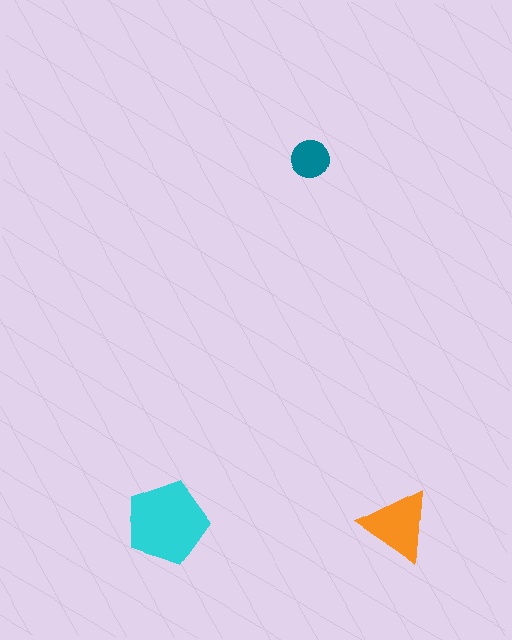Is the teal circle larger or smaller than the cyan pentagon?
Smaller.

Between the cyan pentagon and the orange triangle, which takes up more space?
The cyan pentagon.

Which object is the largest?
The cyan pentagon.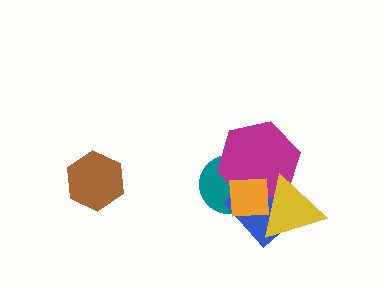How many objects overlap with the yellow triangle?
3 objects overlap with the yellow triangle.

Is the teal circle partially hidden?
Yes, it is partially covered by another shape.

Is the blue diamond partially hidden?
Yes, it is partially covered by another shape.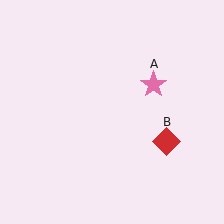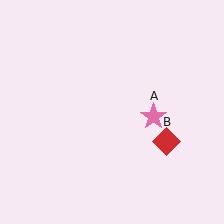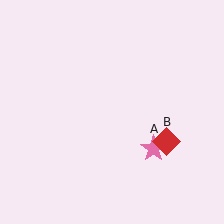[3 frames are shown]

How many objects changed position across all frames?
1 object changed position: pink star (object A).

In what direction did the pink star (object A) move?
The pink star (object A) moved down.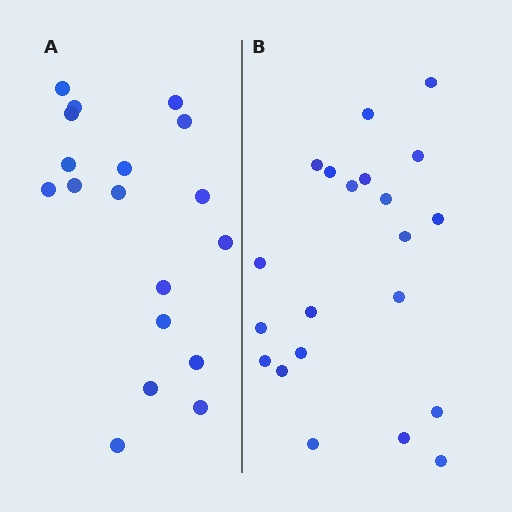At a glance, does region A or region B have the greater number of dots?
Region B (the right region) has more dots.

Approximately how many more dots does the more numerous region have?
Region B has just a few more — roughly 2 or 3 more dots than region A.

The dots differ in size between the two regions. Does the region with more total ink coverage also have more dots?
No. Region A has more total ink coverage because its dots are larger, but region B actually contains more individual dots. Total area can be misleading — the number of items is what matters here.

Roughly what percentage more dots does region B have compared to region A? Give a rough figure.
About 15% more.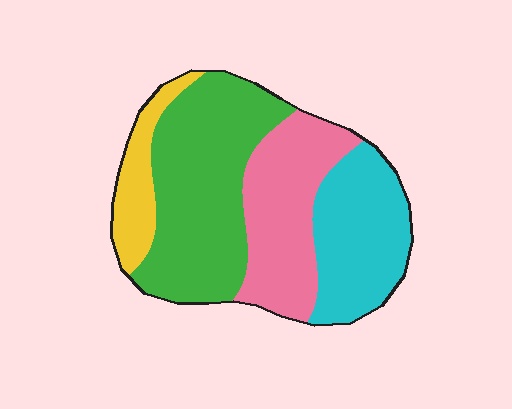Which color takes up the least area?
Yellow, at roughly 10%.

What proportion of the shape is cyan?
Cyan covers 24% of the shape.